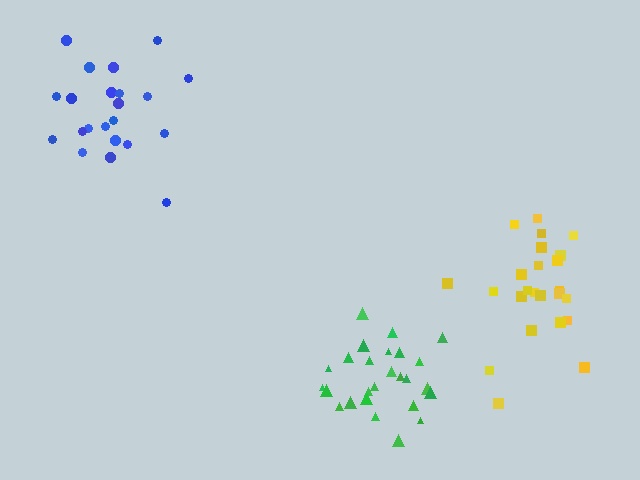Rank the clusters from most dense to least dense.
green, blue, yellow.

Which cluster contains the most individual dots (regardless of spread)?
Green (27).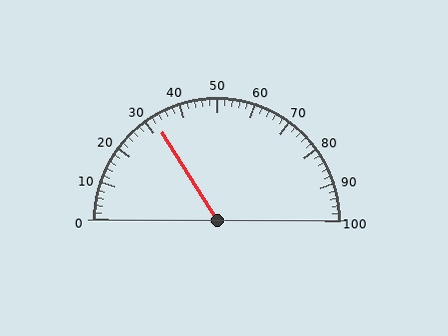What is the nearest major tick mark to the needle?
The nearest major tick mark is 30.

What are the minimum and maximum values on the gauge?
The gauge ranges from 0 to 100.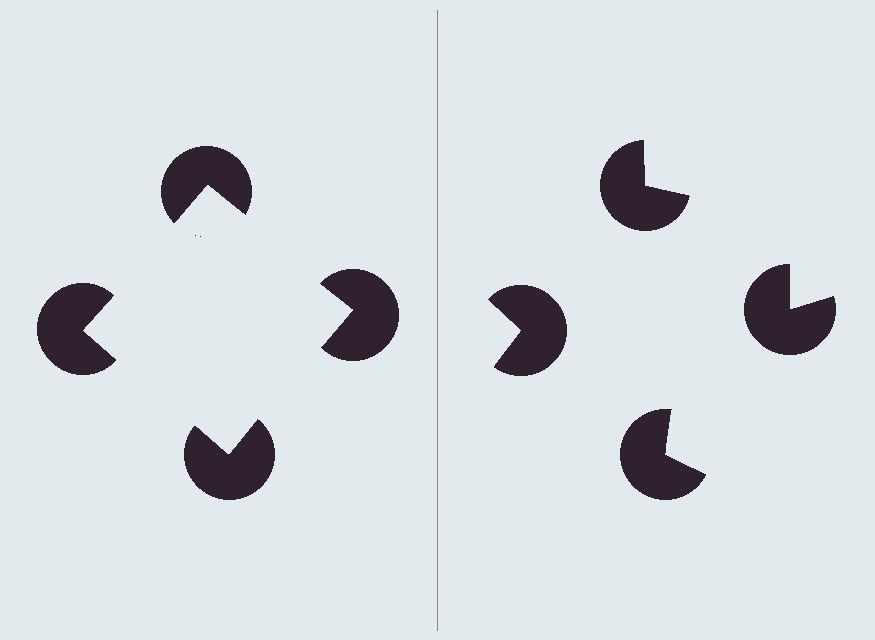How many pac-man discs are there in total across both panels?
8 — 4 on each side.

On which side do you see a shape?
An illusory square appears on the left side. On the right side the wedge cuts are rotated, so no coherent shape forms.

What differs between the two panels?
The pac-man discs are positioned identically on both sides; only the wedge orientations differ. On the left they align to a square; on the right they are misaligned.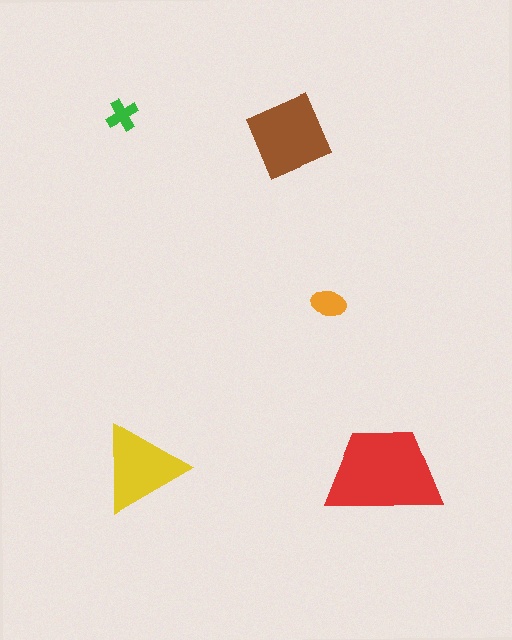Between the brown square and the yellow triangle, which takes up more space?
The brown square.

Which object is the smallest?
The green cross.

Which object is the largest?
The red trapezoid.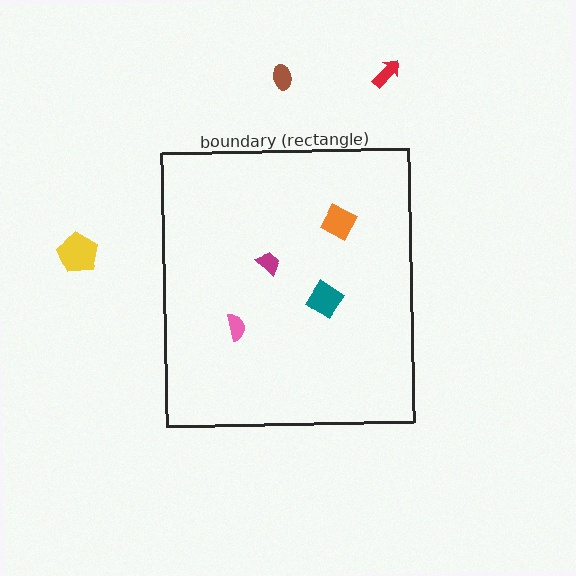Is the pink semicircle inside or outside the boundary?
Inside.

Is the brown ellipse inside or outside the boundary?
Outside.